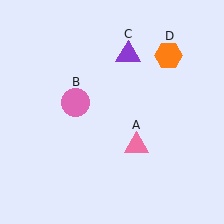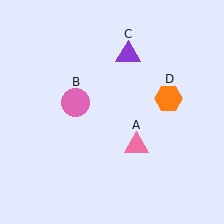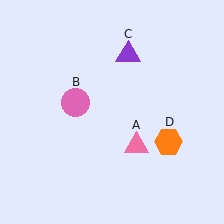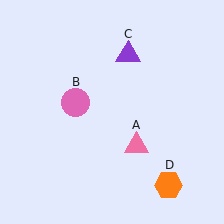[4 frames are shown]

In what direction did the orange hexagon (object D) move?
The orange hexagon (object D) moved down.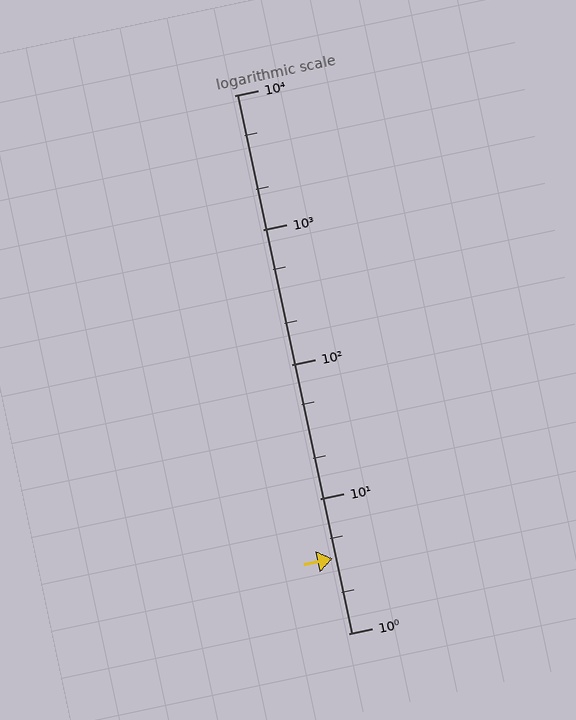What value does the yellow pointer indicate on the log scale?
The pointer indicates approximately 3.6.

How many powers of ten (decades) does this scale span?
The scale spans 4 decades, from 1 to 10000.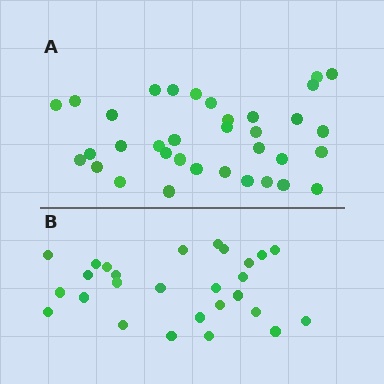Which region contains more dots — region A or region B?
Region A (the top region) has more dots.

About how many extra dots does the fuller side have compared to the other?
Region A has roughly 8 or so more dots than region B.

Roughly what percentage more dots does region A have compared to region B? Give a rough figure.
About 30% more.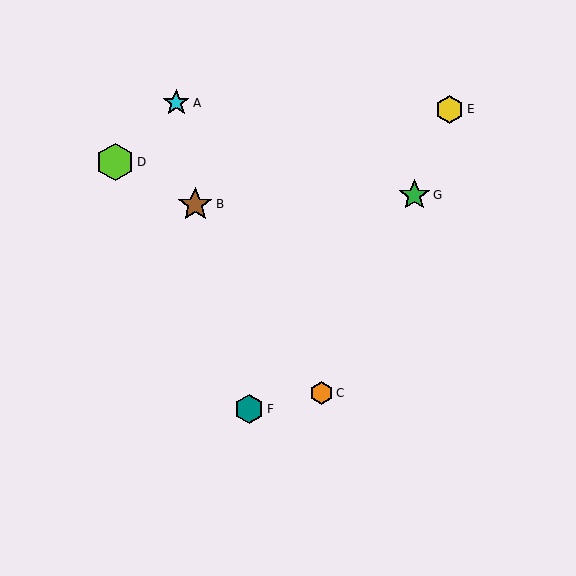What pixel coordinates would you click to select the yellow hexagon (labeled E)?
Click at (450, 109) to select the yellow hexagon E.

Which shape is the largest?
The lime hexagon (labeled D) is the largest.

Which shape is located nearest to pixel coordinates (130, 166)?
The lime hexagon (labeled D) at (115, 162) is nearest to that location.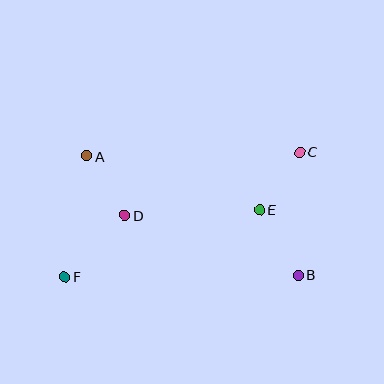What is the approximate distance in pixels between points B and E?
The distance between B and E is approximately 76 pixels.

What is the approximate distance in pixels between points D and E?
The distance between D and E is approximately 135 pixels.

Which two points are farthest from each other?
Points C and F are farthest from each other.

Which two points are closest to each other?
Points C and E are closest to each other.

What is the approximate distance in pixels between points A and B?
The distance between A and B is approximately 243 pixels.